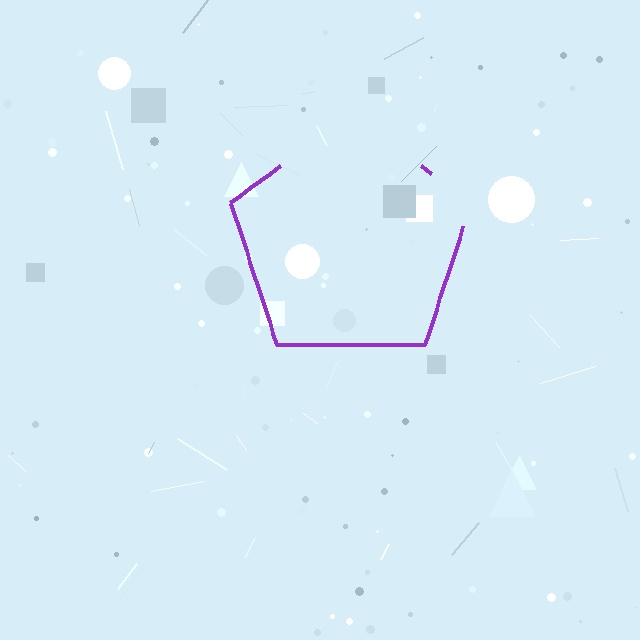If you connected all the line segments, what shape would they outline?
They would outline a pentagon.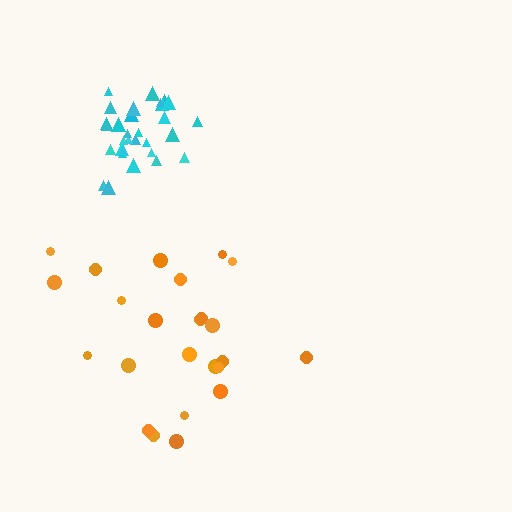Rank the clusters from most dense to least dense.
cyan, orange.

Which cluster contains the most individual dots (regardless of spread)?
Cyan (32).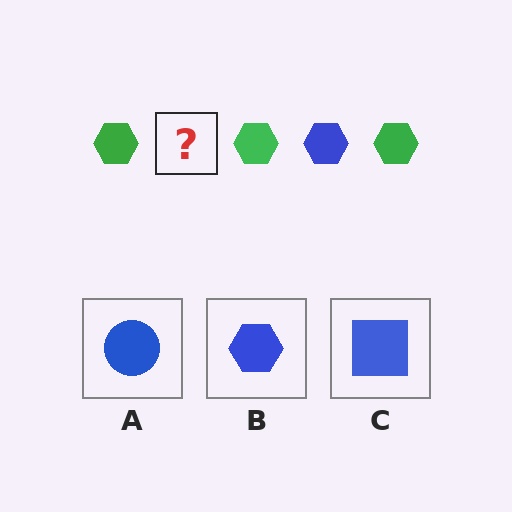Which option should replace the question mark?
Option B.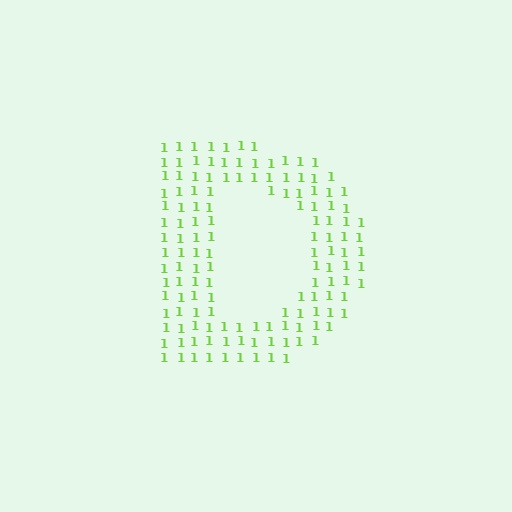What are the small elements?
The small elements are digit 1's.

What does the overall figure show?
The overall figure shows the letter D.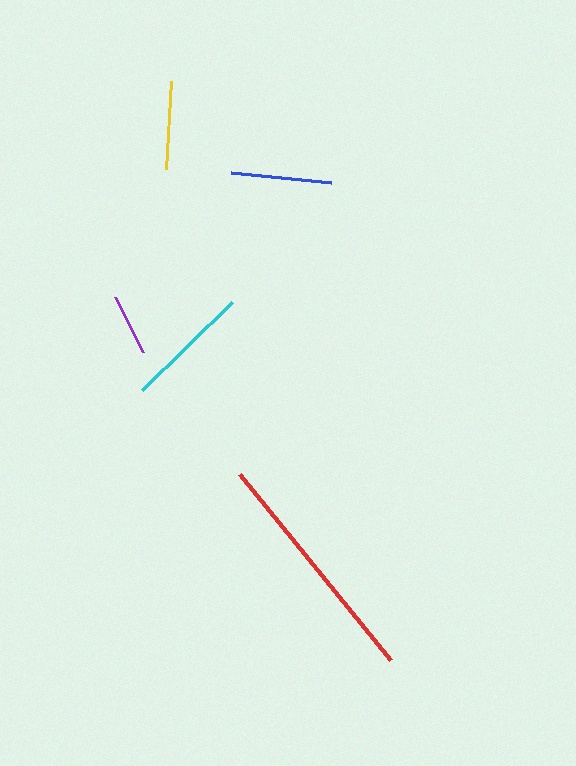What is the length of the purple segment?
The purple segment is approximately 62 pixels long.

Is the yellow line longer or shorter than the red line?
The red line is longer than the yellow line.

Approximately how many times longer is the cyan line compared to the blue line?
The cyan line is approximately 1.2 times the length of the blue line.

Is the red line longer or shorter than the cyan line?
The red line is longer than the cyan line.